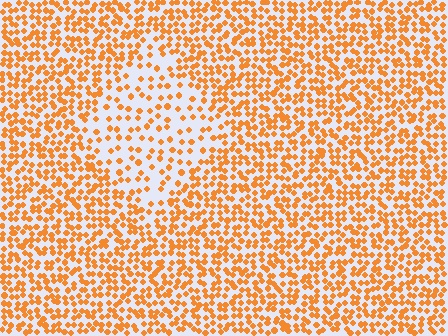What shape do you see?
I see a diamond.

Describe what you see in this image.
The image contains small orange elements arranged at two different densities. A diamond-shaped region is visible where the elements are less densely packed than the surrounding area.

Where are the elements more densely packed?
The elements are more densely packed outside the diamond boundary.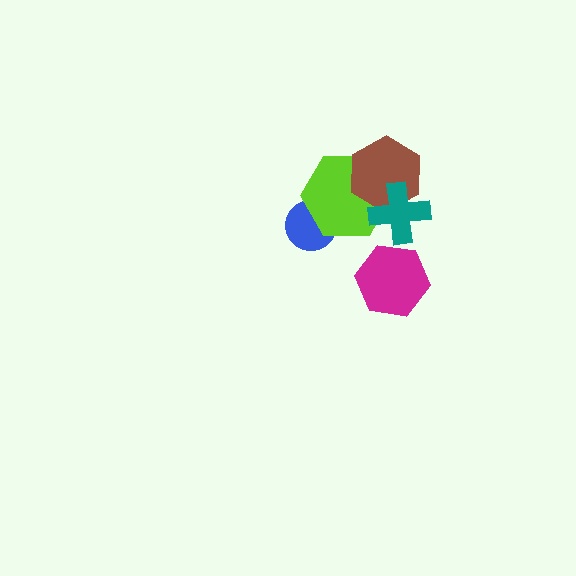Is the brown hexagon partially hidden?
Yes, it is partially covered by another shape.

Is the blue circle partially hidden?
Yes, it is partially covered by another shape.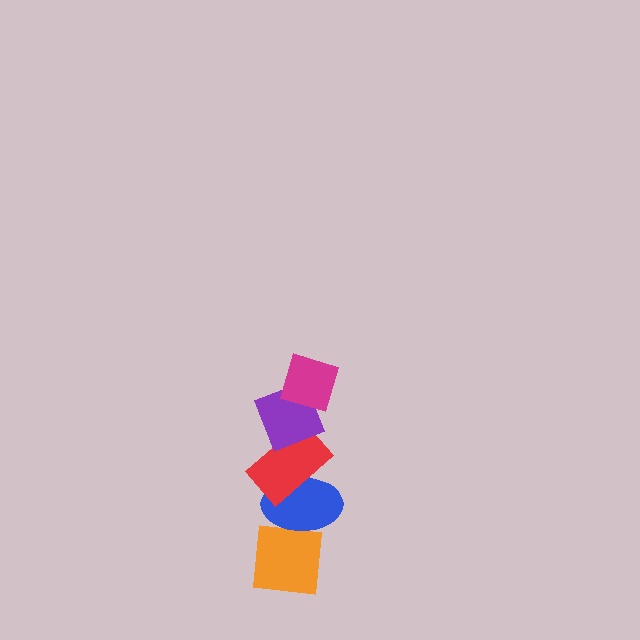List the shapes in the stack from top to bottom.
From top to bottom: the magenta diamond, the purple diamond, the red rectangle, the blue ellipse, the orange square.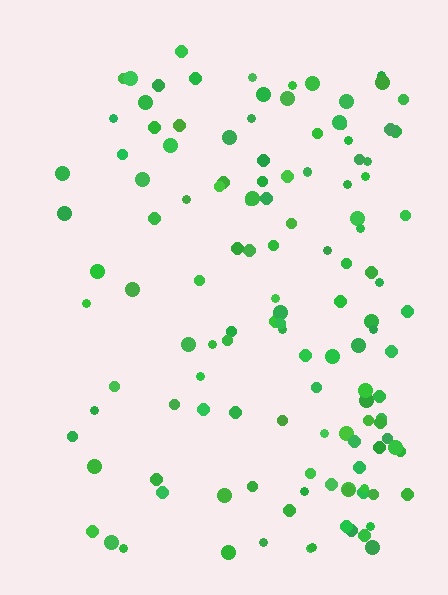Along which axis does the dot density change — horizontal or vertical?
Horizontal.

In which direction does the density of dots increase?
From left to right, with the right side densest.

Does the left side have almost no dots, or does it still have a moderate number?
Still a moderate number, just noticeably fewer than the right.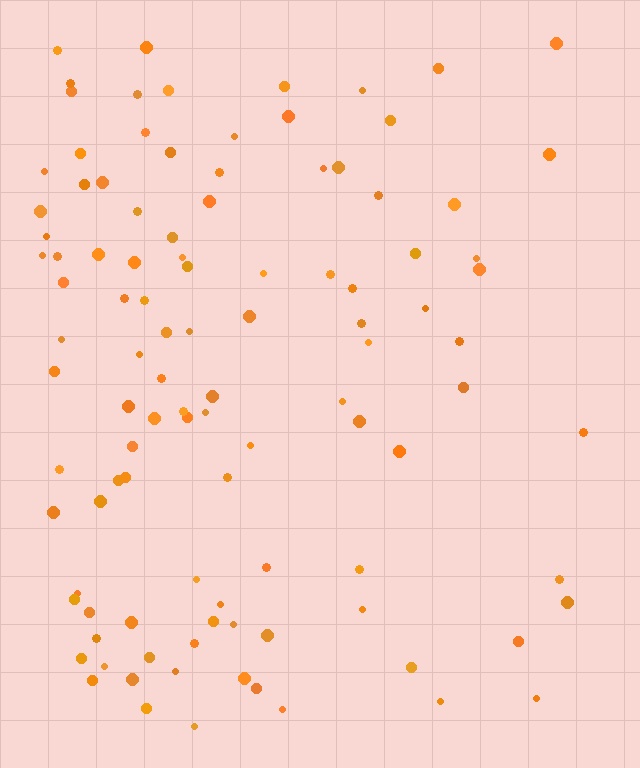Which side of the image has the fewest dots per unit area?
The right.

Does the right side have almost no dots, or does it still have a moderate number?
Still a moderate number, just noticeably fewer than the left.